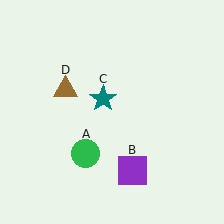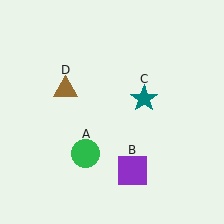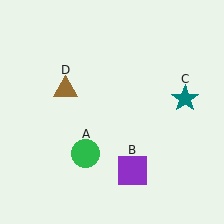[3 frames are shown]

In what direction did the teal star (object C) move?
The teal star (object C) moved right.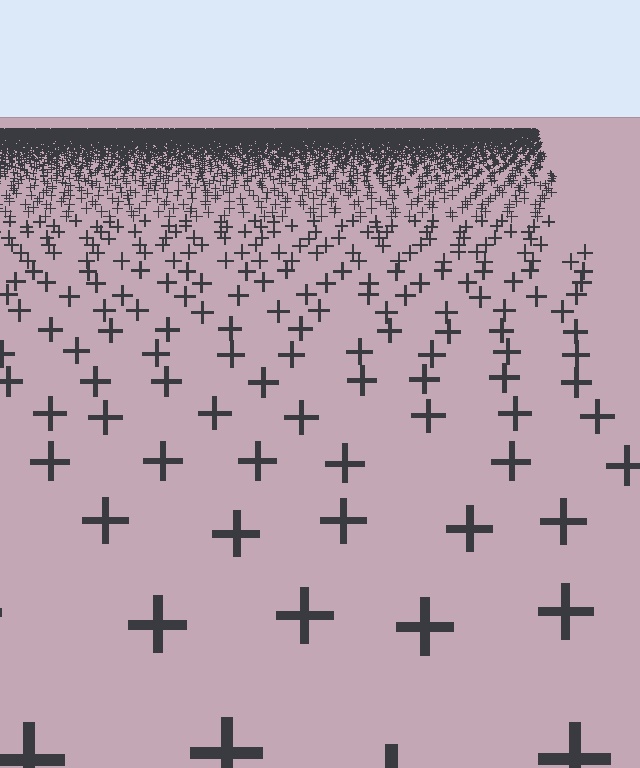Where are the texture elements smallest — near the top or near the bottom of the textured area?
Near the top.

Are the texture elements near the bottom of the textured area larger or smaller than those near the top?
Larger. Near the bottom, elements are closer to the viewer and appear at a bigger on-screen size.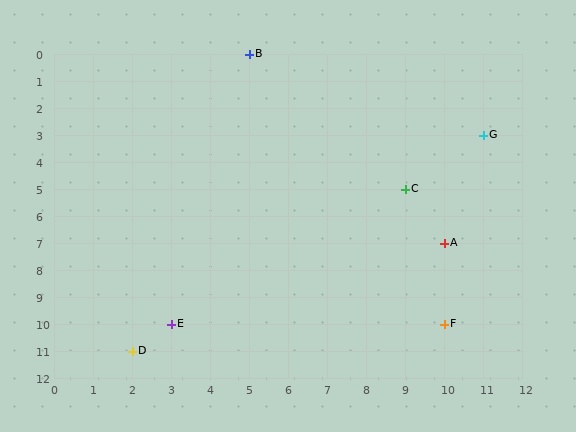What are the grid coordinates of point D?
Point D is at grid coordinates (2, 11).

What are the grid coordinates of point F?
Point F is at grid coordinates (10, 10).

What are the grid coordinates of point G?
Point G is at grid coordinates (11, 3).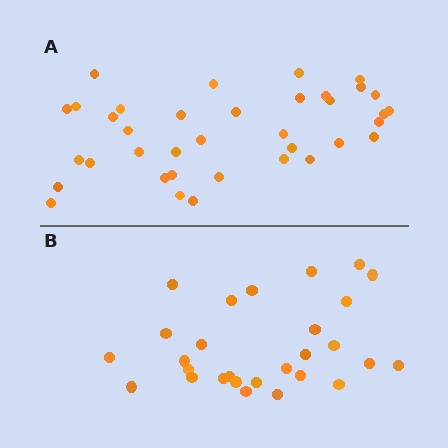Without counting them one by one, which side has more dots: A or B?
Region A (the top region) has more dots.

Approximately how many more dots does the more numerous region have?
Region A has roughly 8 or so more dots than region B.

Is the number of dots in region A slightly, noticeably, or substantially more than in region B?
Region A has noticeably more, but not dramatically so. The ratio is roughly 1.3 to 1.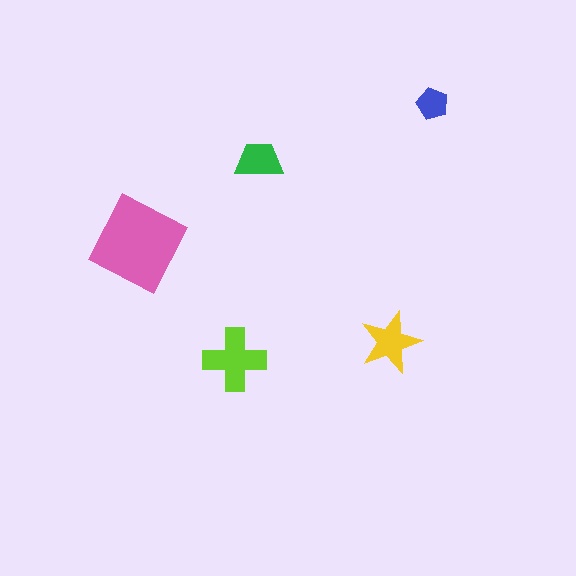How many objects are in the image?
There are 5 objects in the image.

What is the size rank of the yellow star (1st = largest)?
3rd.